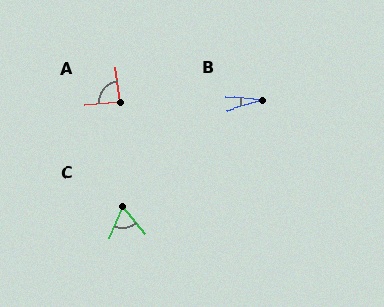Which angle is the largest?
A, at approximately 87 degrees.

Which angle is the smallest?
B, at approximately 22 degrees.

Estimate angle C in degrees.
Approximately 61 degrees.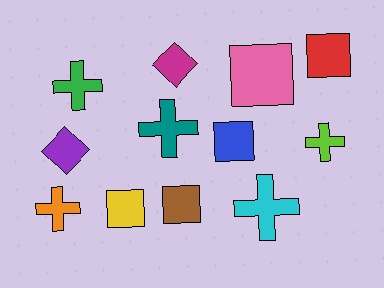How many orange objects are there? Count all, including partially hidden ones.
There is 1 orange object.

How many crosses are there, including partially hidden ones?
There are 5 crosses.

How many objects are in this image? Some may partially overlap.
There are 12 objects.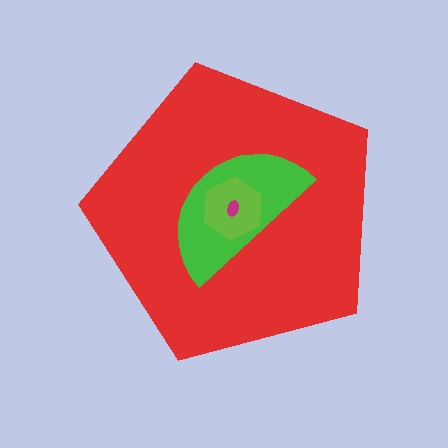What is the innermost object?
The magenta ellipse.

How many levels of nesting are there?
4.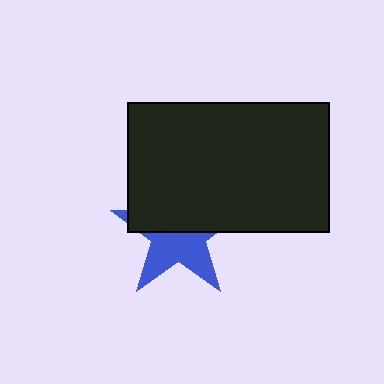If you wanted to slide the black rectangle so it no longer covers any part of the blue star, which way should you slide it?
Slide it up — that is the most direct way to separate the two shapes.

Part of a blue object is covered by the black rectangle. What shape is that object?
It is a star.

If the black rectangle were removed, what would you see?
You would see the complete blue star.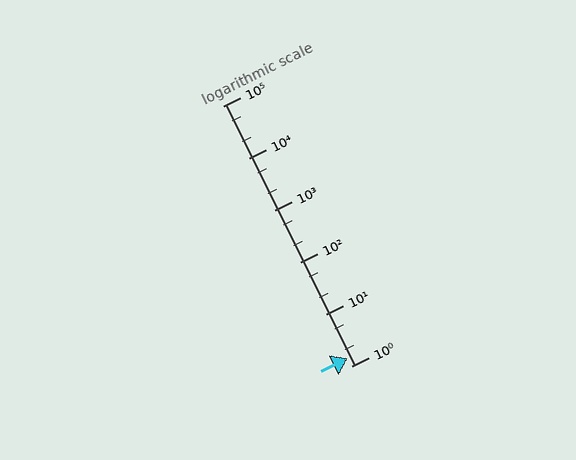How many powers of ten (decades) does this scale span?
The scale spans 5 decades, from 1 to 100000.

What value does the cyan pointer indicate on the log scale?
The pointer indicates approximately 1.4.